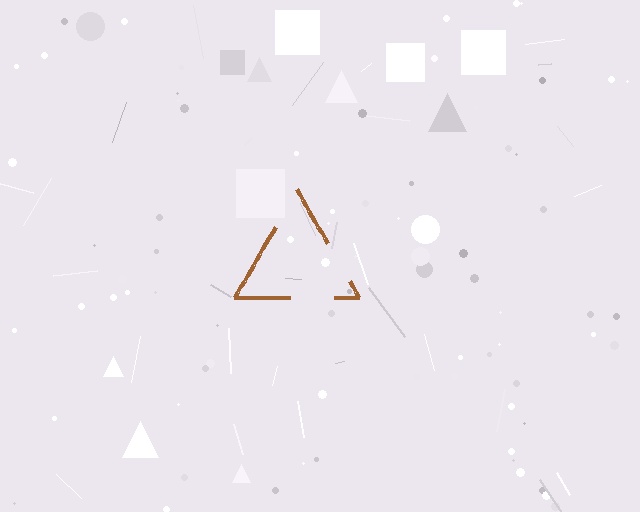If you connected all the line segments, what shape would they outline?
They would outline a triangle.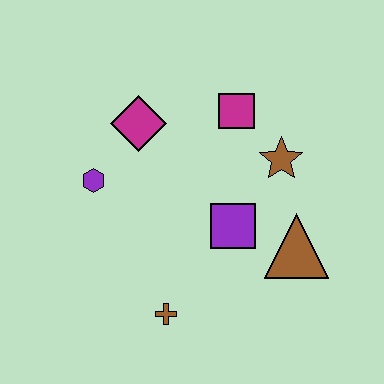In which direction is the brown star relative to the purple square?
The brown star is above the purple square.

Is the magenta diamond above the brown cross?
Yes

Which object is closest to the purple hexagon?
The magenta diamond is closest to the purple hexagon.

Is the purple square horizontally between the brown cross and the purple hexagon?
No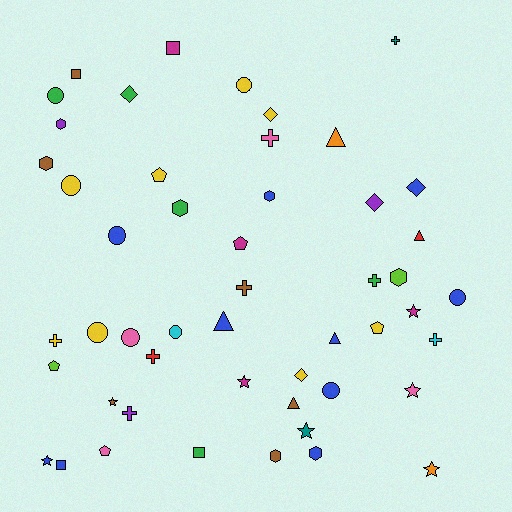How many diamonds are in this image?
There are 5 diamonds.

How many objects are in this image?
There are 50 objects.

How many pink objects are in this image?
There are 4 pink objects.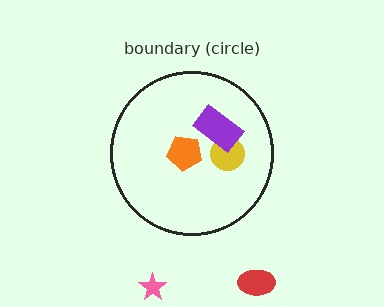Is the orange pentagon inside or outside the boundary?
Inside.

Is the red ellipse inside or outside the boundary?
Outside.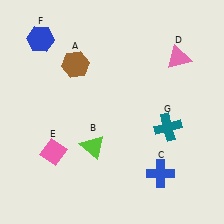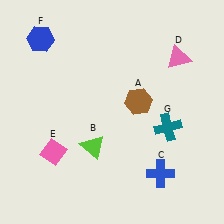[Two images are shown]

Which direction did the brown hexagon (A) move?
The brown hexagon (A) moved right.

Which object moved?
The brown hexagon (A) moved right.